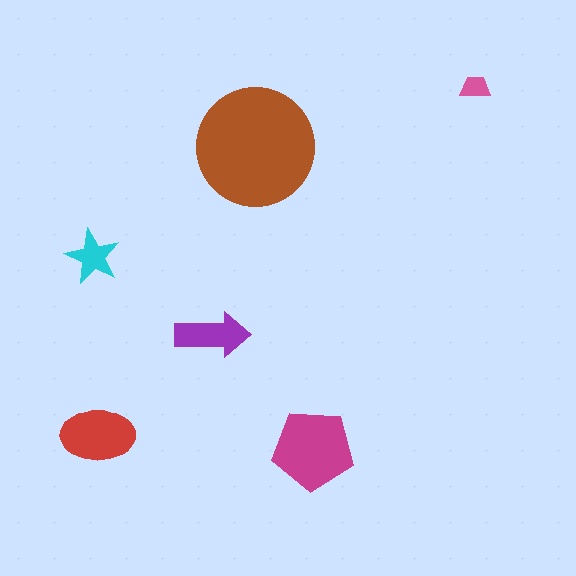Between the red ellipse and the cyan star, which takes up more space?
The red ellipse.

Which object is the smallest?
The pink trapezoid.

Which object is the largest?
The brown circle.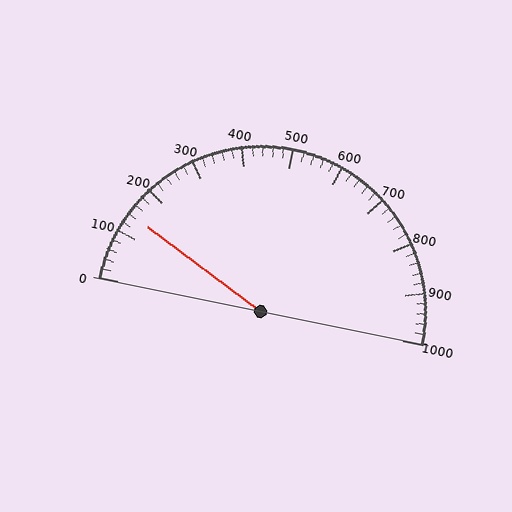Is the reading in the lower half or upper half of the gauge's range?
The reading is in the lower half of the range (0 to 1000).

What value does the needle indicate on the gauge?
The needle indicates approximately 140.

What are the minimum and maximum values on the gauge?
The gauge ranges from 0 to 1000.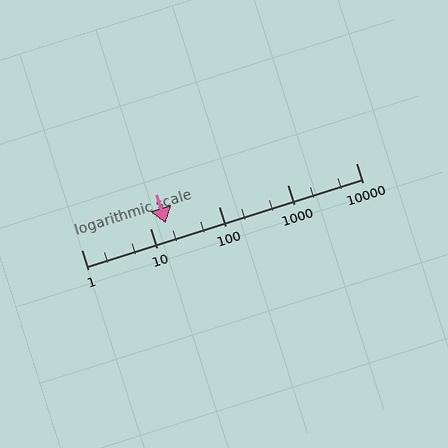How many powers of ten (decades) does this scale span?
The scale spans 4 decades, from 1 to 10000.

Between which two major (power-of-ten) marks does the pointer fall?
The pointer is between 10 and 100.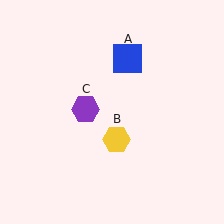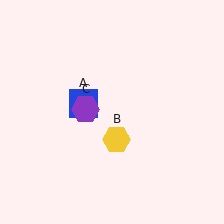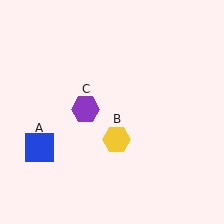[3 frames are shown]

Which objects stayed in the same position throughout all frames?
Yellow hexagon (object B) and purple hexagon (object C) remained stationary.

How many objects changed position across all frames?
1 object changed position: blue square (object A).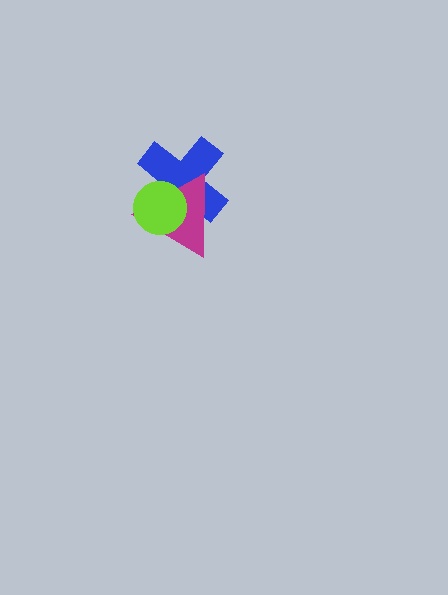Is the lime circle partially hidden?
No, no other shape covers it.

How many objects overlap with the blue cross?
2 objects overlap with the blue cross.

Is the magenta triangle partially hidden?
Yes, it is partially covered by another shape.